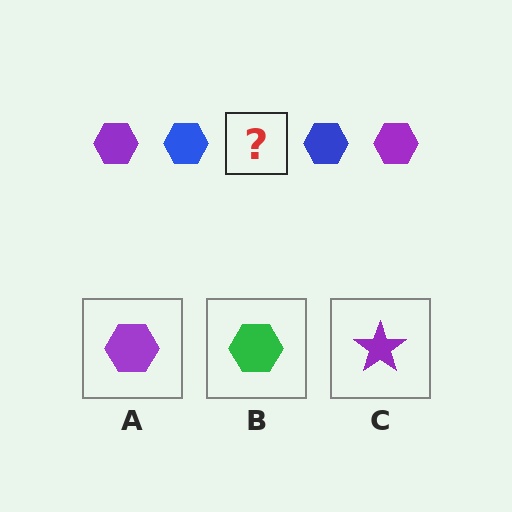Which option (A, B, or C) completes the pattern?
A.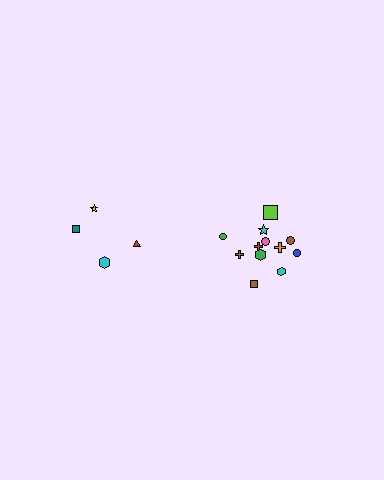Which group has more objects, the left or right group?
The right group.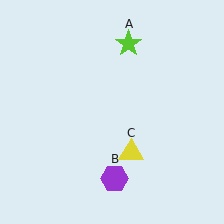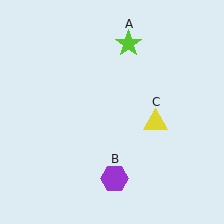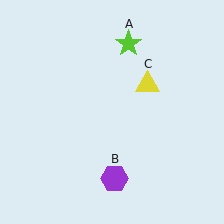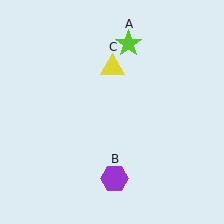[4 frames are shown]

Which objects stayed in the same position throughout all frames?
Lime star (object A) and purple hexagon (object B) remained stationary.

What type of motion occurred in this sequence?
The yellow triangle (object C) rotated counterclockwise around the center of the scene.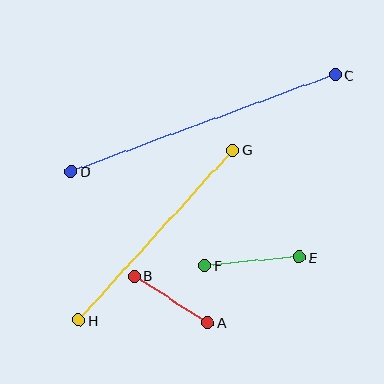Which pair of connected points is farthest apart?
Points C and D are farthest apart.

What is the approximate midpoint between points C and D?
The midpoint is at approximately (203, 123) pixels.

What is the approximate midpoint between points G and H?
The midpoint is at approximately (156, 235) pixels.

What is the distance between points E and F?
The distance is approximately 95 pixels.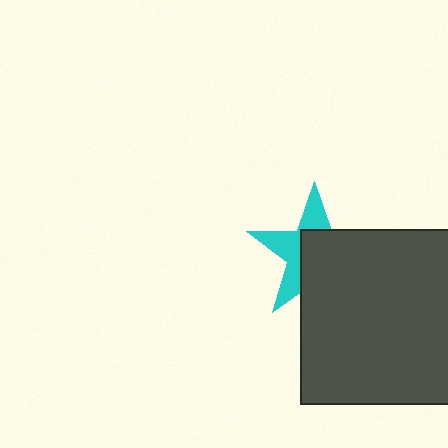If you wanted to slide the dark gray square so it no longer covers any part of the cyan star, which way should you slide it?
Slide it toward the lower-right — that is the most direct way to separate the two shapes.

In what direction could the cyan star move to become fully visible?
The cyan star could move toward the upper-left. That would shift it out from behind the dark gray square entirely.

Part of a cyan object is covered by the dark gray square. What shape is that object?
It is a star.